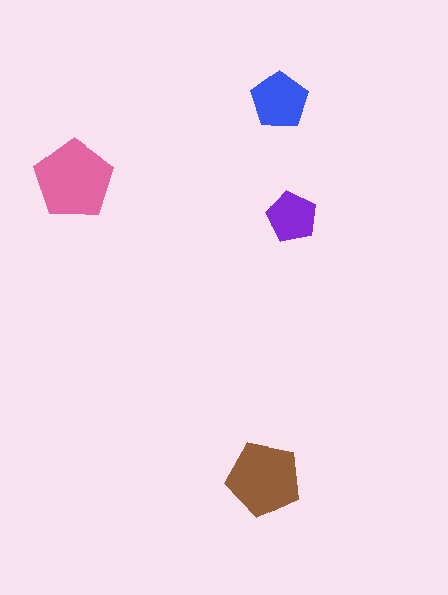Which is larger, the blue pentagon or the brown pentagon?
The brown one.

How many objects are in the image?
There are 4 objects in the image.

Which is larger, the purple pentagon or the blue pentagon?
The blue one.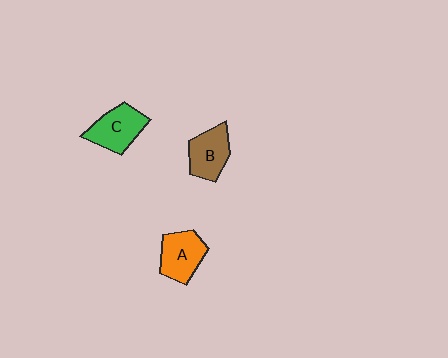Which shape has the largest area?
Shape C (green).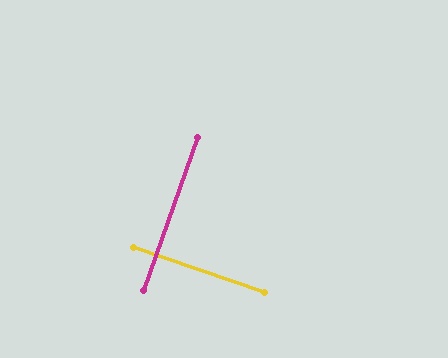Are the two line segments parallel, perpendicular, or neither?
Perpendicular — they meet at approximately 90°.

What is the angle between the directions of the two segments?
Approximately 90 degrees.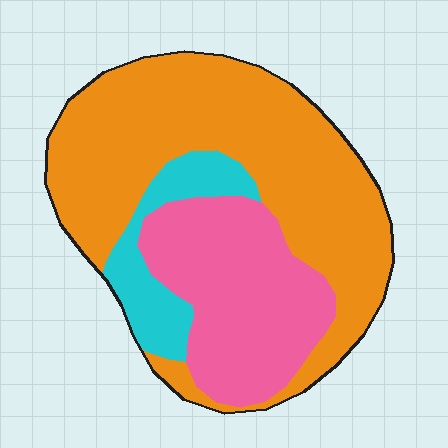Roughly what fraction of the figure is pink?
Pink takes up about one third (1/3) of the figure.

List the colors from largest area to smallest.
From largest to smallest: orange, pink, cyan.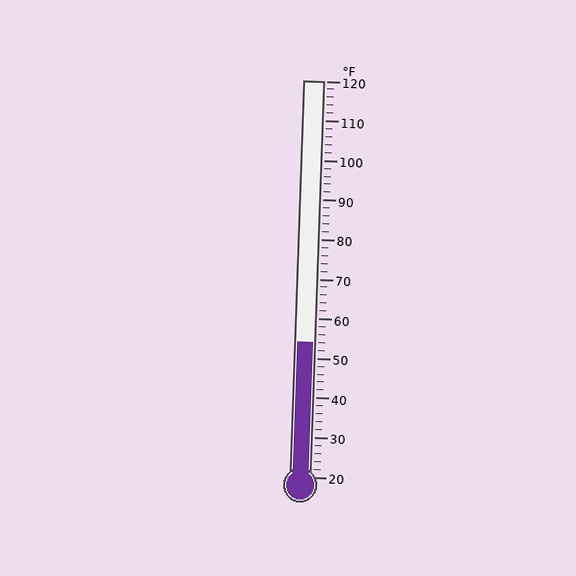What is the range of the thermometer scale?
The thermometer scale ranges from 20°F to 120°F.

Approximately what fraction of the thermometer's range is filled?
The thermometer is filled to approximately 35% of its range.